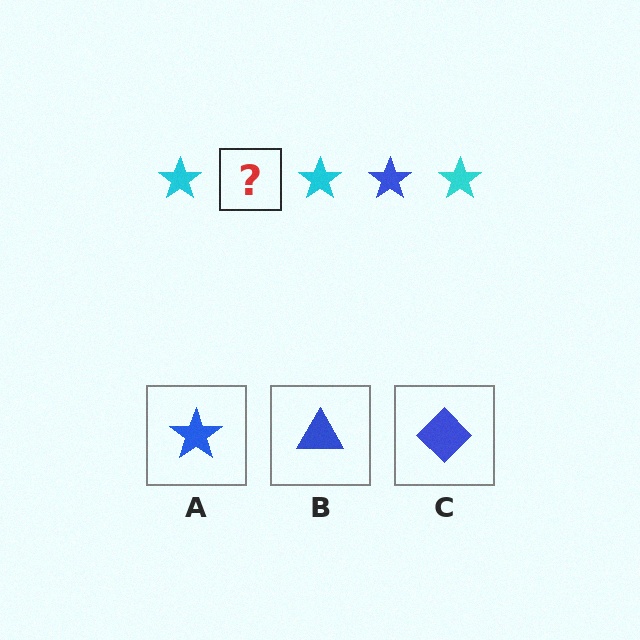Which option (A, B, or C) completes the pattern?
A.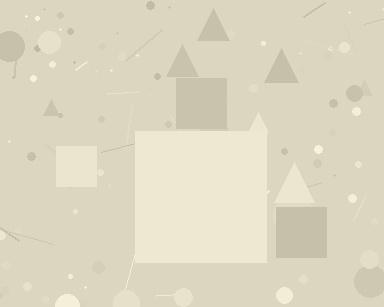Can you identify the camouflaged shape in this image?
The camouflaged shape is a square.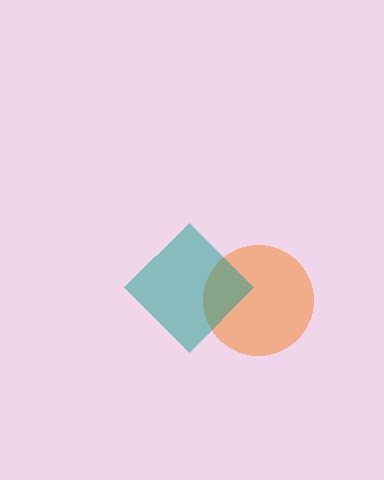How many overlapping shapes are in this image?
There are 2 overlapping shapes in the image.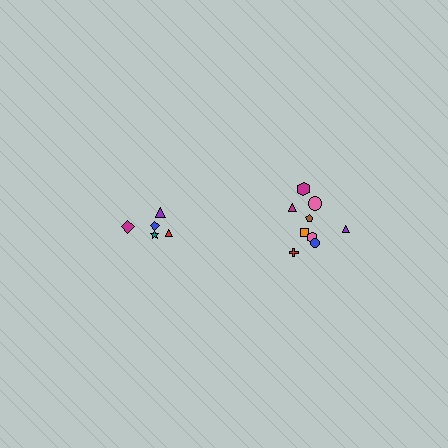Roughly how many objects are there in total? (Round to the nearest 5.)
Roughly 15 objects in total.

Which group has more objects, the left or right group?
The right group.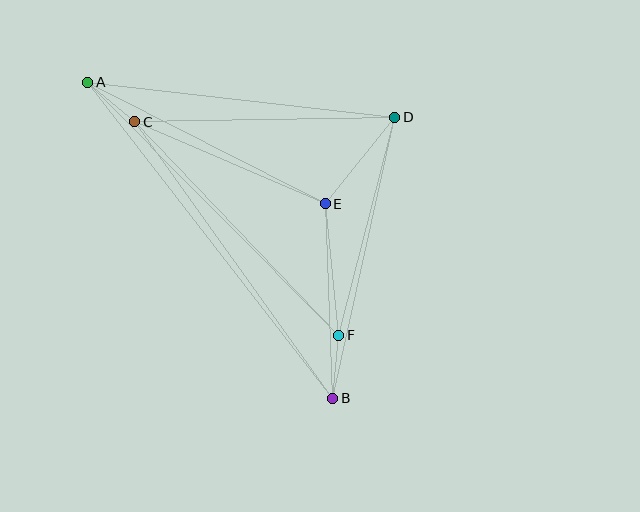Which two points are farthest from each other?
Points A and B are farthest from each other.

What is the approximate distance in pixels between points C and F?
The distance between C and F is approximately 296 pixels.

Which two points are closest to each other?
Points A and C are closest to each other.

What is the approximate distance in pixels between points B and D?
The distance between B and D is approximately 288 pixels.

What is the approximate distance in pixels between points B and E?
The distance between B and E is approximately 195 pixels.